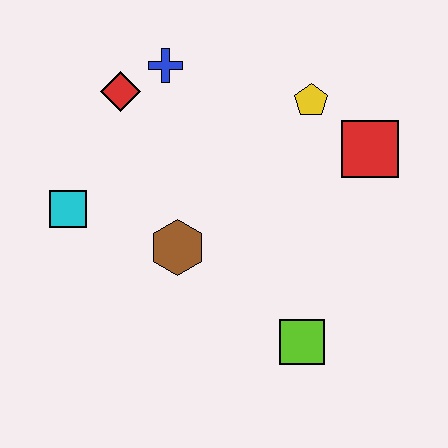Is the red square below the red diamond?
Yes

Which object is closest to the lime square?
The brown hexagon is closest to the lime square.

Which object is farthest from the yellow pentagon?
The cyan square is farthest from the yellow pentagon.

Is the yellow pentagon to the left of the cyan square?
No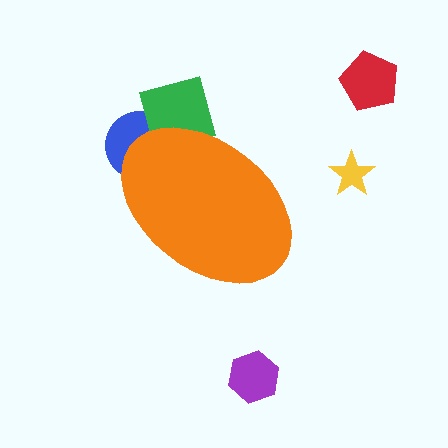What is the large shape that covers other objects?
An orange ellipse.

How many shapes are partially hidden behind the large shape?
2 shapes are partially hidden.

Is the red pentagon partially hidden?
No, the red pentagon is fully visible.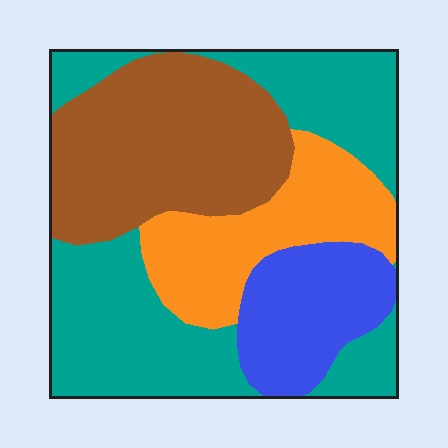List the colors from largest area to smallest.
From largest to smallest: teal, brown, orange, blue.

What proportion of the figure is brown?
Brown takes up about one quarter (1/4) of the figure.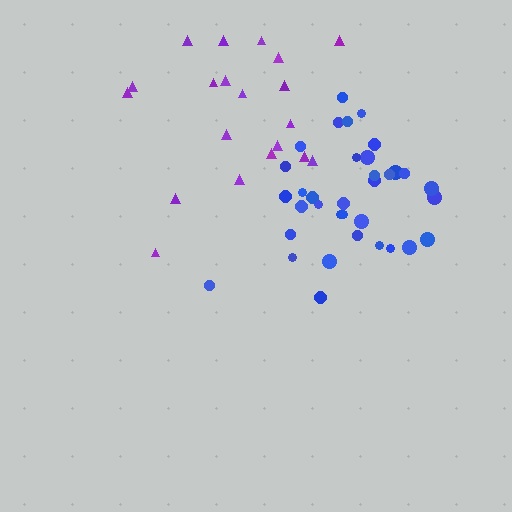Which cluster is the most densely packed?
Blue.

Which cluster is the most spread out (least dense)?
Purple.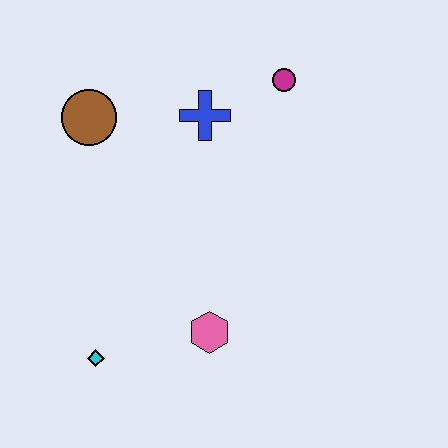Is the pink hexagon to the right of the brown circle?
Yes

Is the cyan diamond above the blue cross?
No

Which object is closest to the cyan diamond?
The pink hexagon is closest to the cyan diamond.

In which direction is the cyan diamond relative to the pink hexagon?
The cyan diamond is to the left of the pink hexagon.